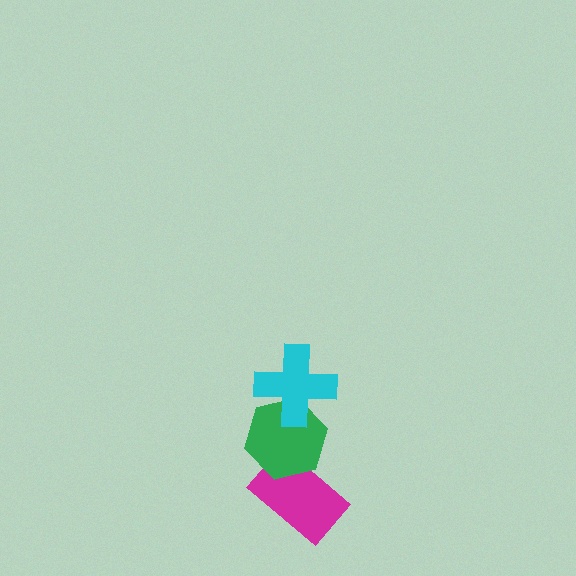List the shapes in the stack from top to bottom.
From top to bottom: the cyan cross, the green hexagon, the magenta rectangle.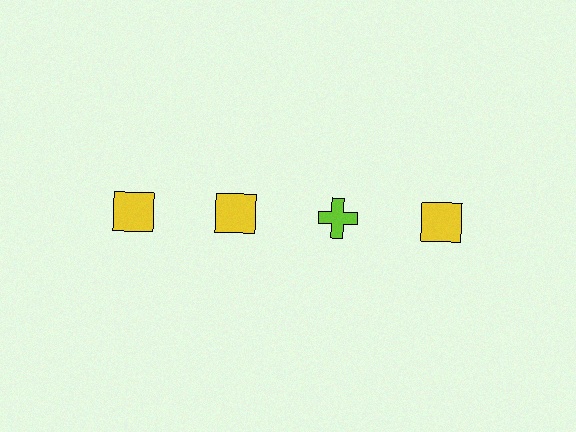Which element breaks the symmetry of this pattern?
The lime cross in the top row, center column breaks the symmetry. All other shapes are yellow squares.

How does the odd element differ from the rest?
It differs in both color (lime instead of yellow) and shape (cross instead of square).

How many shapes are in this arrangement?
There are 4 shapes arranged in a grid pattern.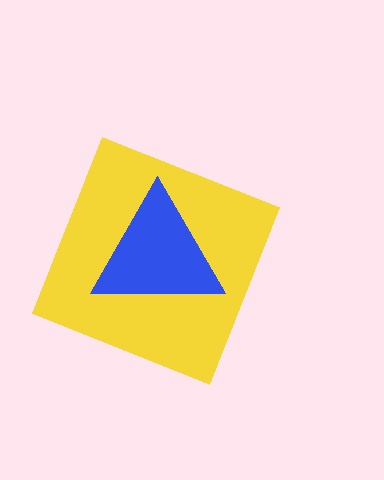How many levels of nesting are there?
2.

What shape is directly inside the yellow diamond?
The blue triangle.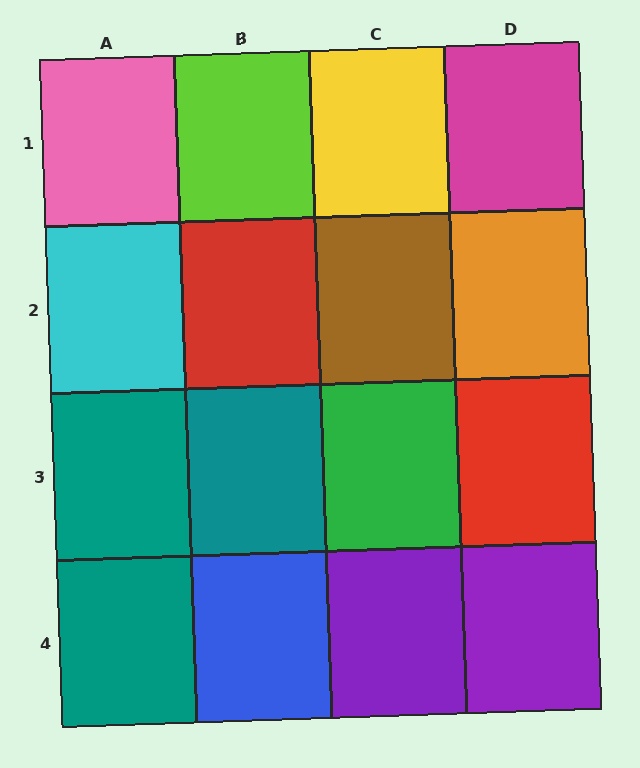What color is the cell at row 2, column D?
Orange.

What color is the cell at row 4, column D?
Purple.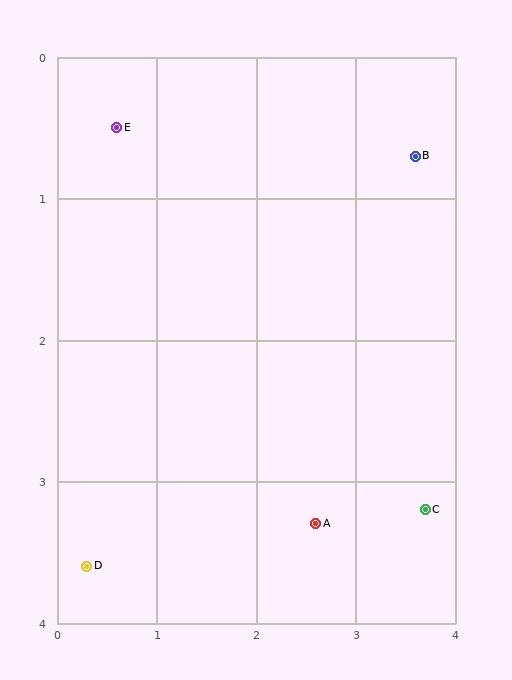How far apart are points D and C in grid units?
Points D and C are about 3.4 grid units apart.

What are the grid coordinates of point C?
Point C is at approximately (3.7, 3.2).